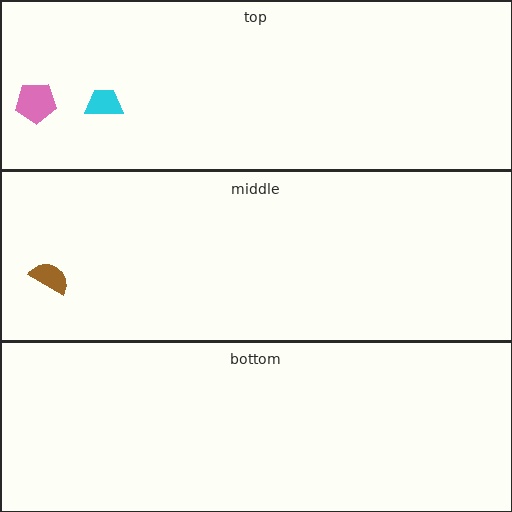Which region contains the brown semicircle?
The middle region.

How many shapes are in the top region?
2.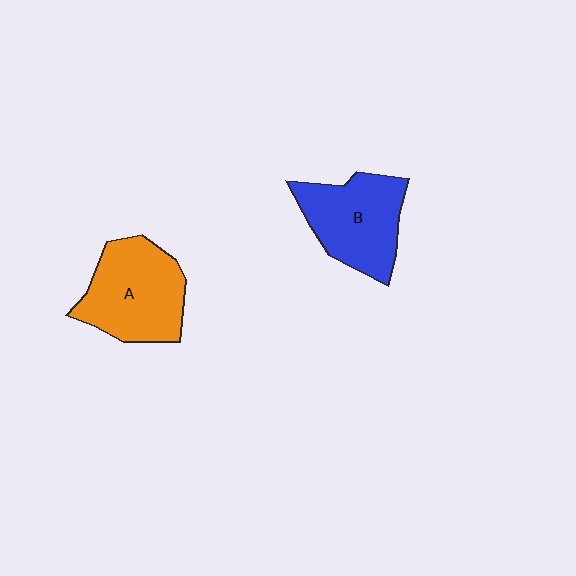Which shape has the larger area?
Shape A (orange).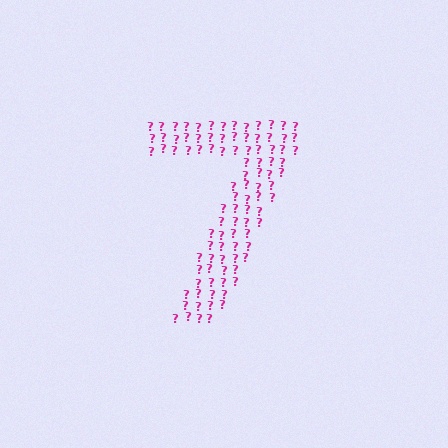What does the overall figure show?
The overall figure shows the digit 7.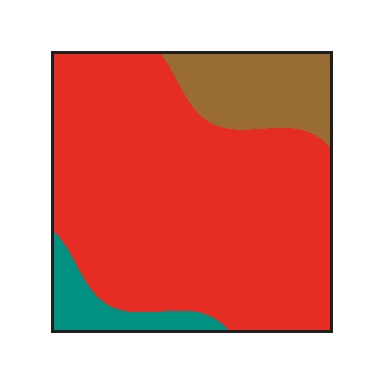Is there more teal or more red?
Red.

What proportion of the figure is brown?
Brown covers 15% of the figure.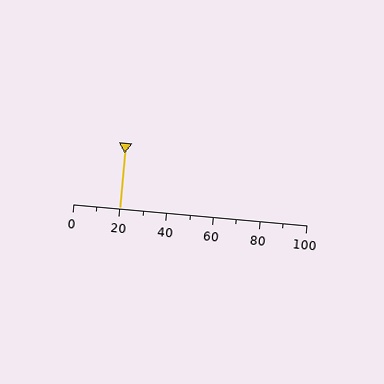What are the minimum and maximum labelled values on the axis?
The axis runs from 0 to 100.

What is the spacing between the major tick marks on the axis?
The major ticks are spaced 20 apart.